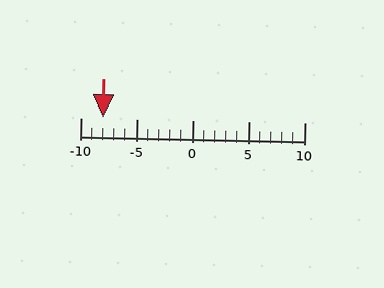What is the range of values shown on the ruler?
The ruler shows values from -10 to 10.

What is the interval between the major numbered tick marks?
The major tick marks are spaced 5 units apart.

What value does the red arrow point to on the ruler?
The red arrow points to approximately -8.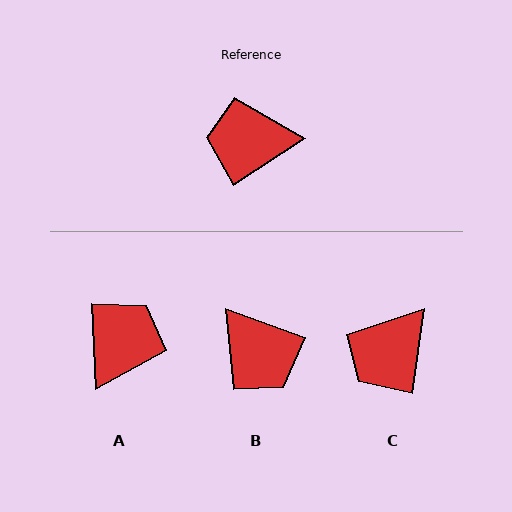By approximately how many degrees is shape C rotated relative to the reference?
Approximately 49 degrees counter-clockwise.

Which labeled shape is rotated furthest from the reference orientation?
B, about 127 degrees away.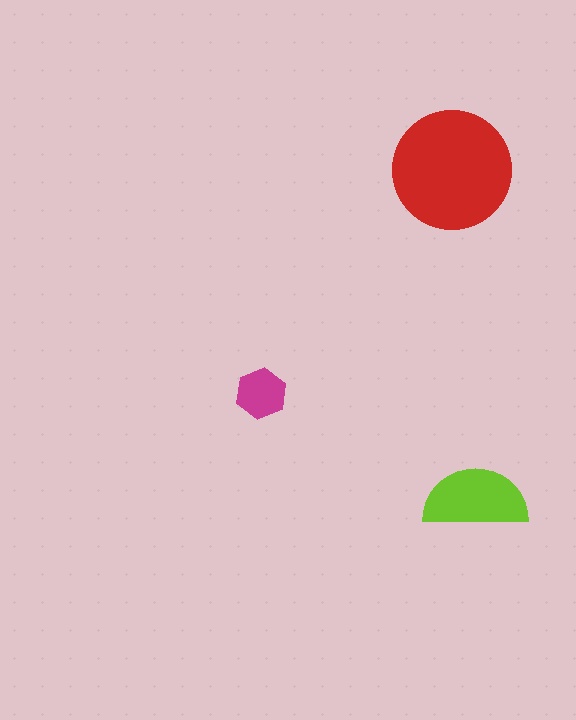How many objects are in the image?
There are 3 objects in the image.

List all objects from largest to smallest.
The red circle, the lime semicircle, the magenta hexagon.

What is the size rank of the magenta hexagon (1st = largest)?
3rd.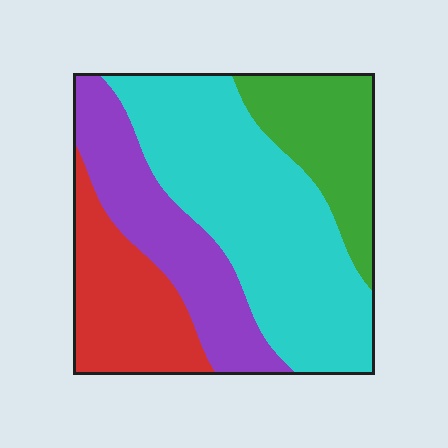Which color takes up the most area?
Cyan, at roughly 40%.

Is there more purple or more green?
Purple.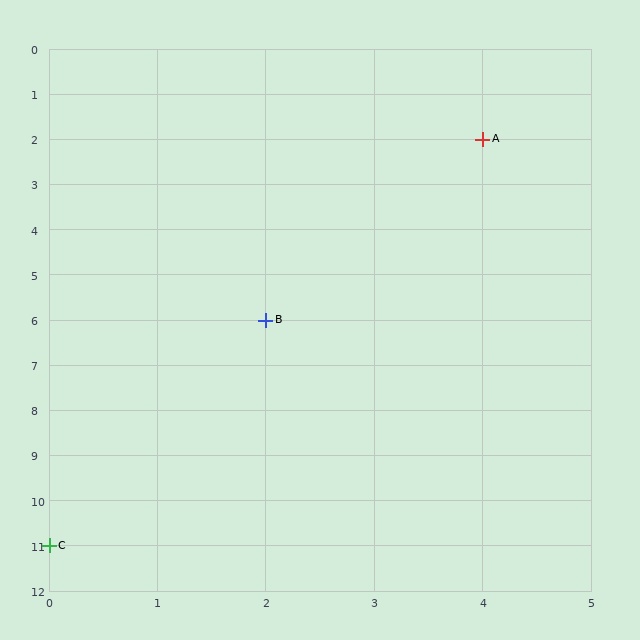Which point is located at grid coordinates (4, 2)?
Point A is at (4, 2).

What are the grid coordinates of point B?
Point B is at grid coordinates (2, 6).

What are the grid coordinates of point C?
Point C is at grid coordinates (0, 11).